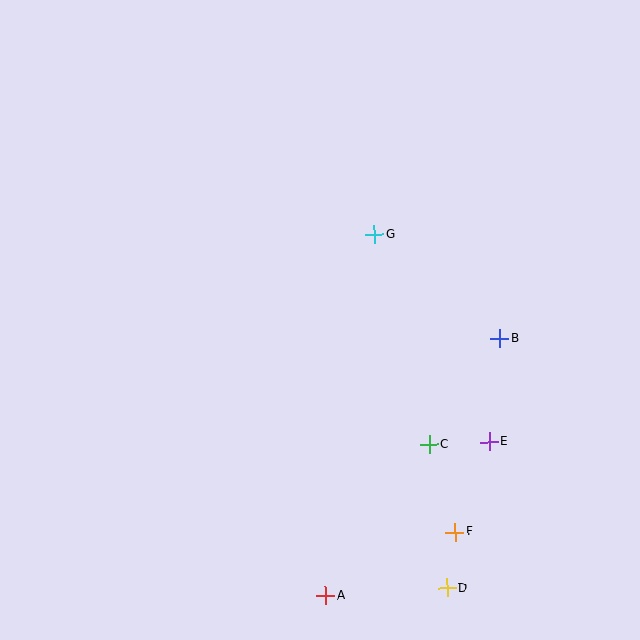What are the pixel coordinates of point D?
Point D is at (447, 588).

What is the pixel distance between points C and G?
The distance between C and G is 217 pixels.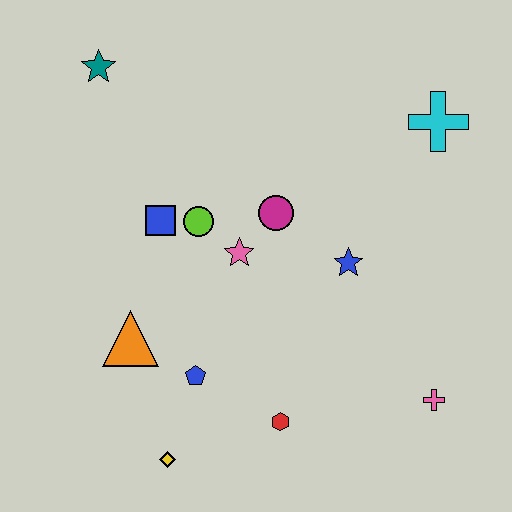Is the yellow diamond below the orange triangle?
Yes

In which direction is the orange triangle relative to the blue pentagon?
The orange triangle is to the left of the blue pentagon.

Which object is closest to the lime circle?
The blue square is closest to the lime circle.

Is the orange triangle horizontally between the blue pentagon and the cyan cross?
No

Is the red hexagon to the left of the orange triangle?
No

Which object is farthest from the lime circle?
The pink cross is farthest from the lime circle.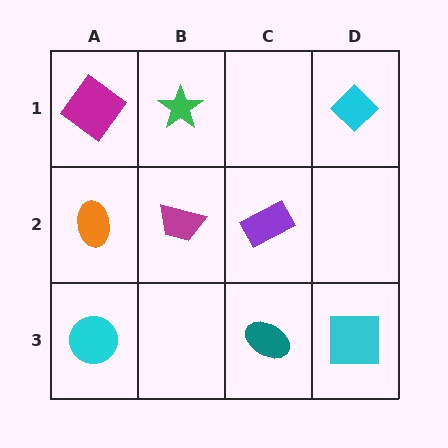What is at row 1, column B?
A green star.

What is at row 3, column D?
A cyan square.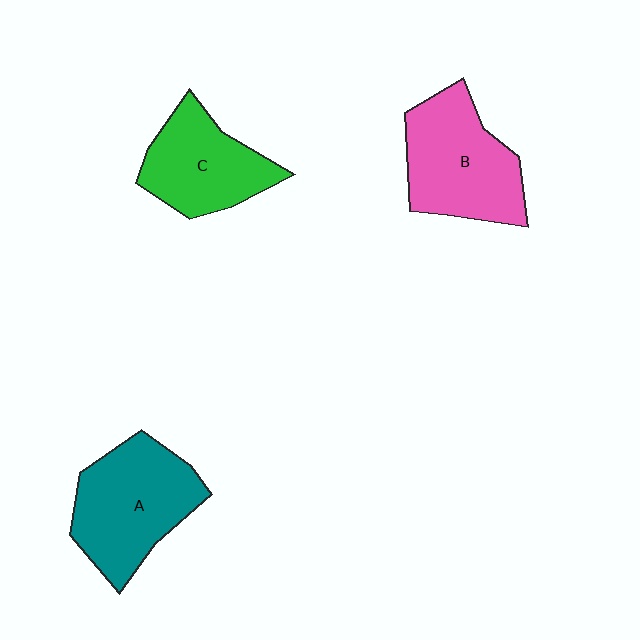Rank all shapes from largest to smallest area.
From largest to smallest: A (teal), B (pink), C (green).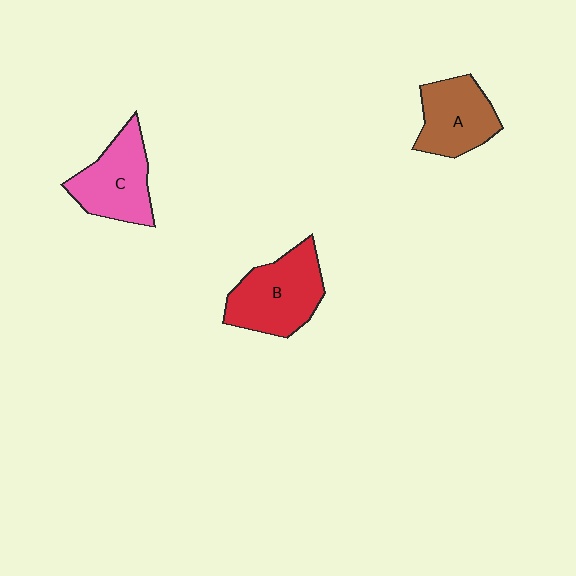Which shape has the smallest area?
Shape A (brown).